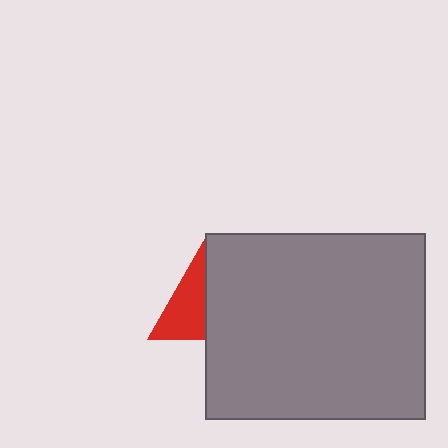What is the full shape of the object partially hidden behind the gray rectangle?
The partially hidden object is a red triangle.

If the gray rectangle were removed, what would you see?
You would see the complete red triangle.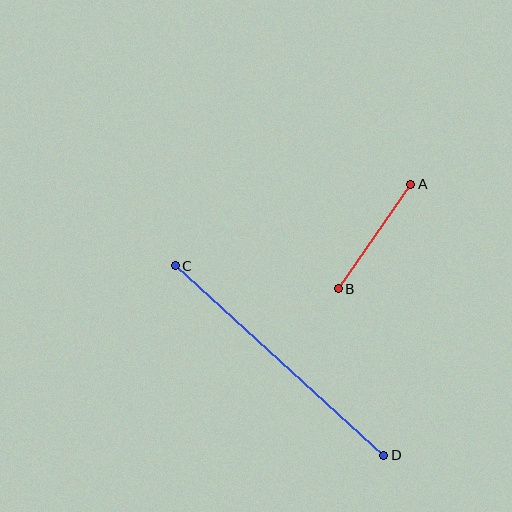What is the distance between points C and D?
The distance is approximately 282 pixels.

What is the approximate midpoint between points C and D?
The midpoint is at approximately (279, 360) pixels.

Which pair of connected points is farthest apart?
Points C and D are farthest apart.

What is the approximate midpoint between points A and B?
The midpoint is at approximately (374, 237) pixels.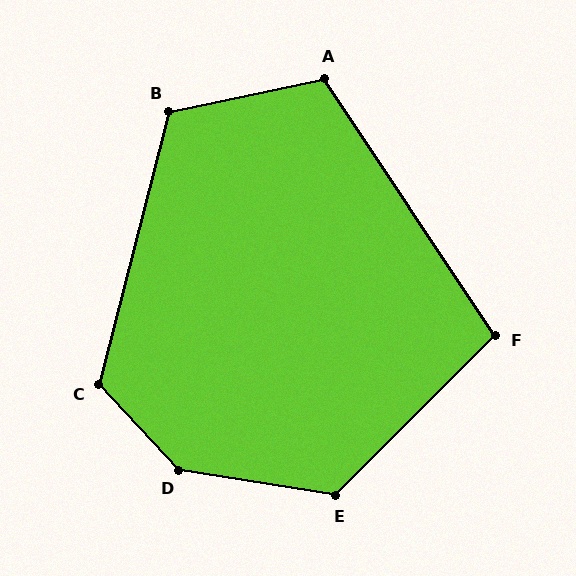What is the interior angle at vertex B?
Approximately 117 degrees (obtuse).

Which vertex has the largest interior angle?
D, at approximately 142 degrees.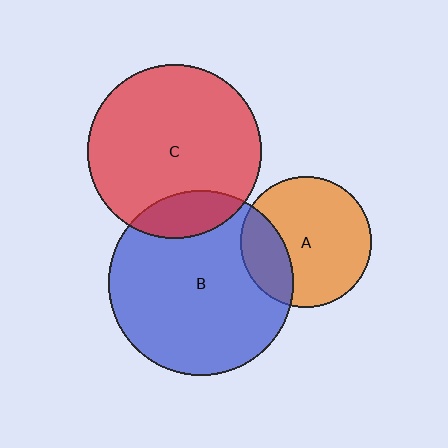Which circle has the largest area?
Circle B (blue).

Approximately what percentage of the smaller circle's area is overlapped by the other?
Approximately 25%.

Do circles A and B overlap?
Yes.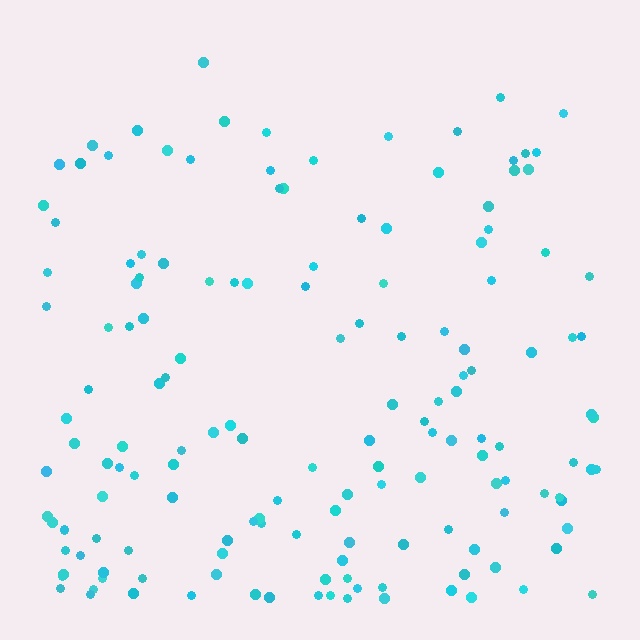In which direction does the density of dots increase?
From top to bottom, with the bottom side densest.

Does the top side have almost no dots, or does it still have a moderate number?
Still a moderate number, just noticeably fewer than the bottom.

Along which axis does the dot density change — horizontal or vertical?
Vertical.